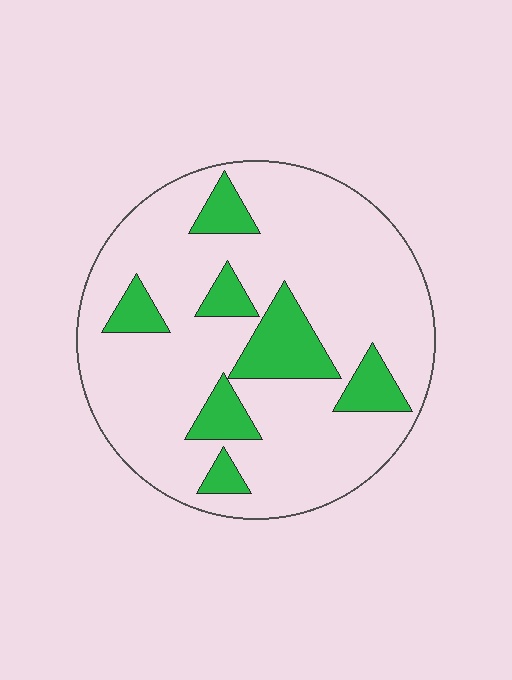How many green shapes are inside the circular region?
7.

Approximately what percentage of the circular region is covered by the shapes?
Approximately 20%.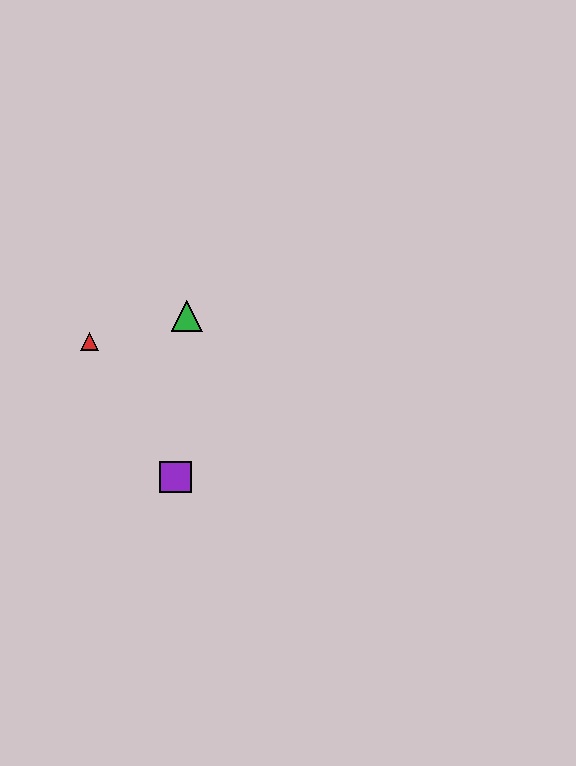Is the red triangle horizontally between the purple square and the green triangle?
No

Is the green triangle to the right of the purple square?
Yes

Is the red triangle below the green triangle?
Yes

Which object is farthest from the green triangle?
The purple square is farthest from the green triangle.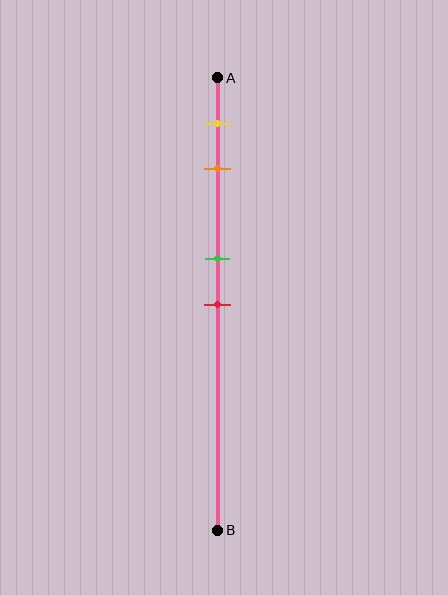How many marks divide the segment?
There are 4 marks dividing the segment.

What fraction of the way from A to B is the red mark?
The red mark is approximately 50% (0.5) of the way from A to B.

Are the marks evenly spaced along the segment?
No, the marks are not evenly spaced.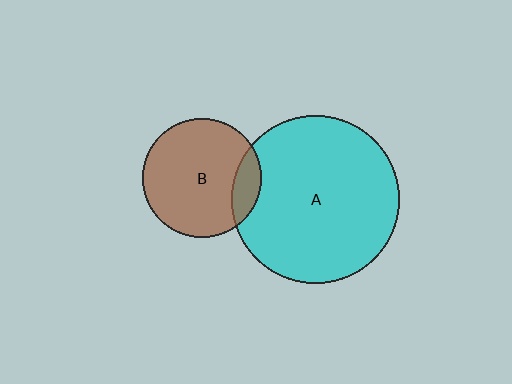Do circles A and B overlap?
Yes.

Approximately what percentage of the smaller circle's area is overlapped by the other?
Approximately 15%.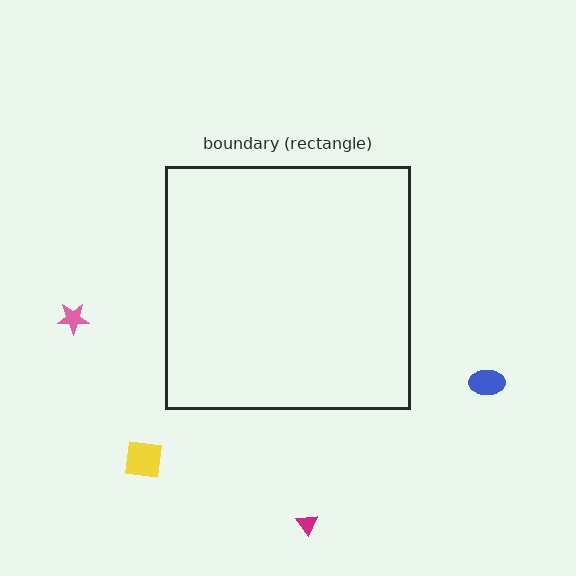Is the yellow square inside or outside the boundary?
Outside.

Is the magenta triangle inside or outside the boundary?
Outside.